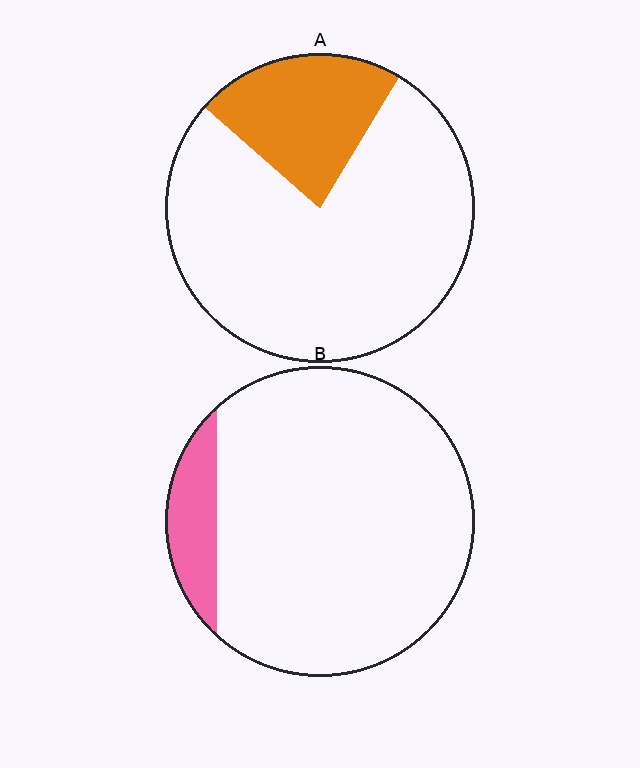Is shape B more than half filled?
No.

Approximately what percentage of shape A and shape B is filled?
A is approximately 20% and B is approximately 10%.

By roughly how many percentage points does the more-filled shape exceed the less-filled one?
By roughly 10 percentage points (A over B).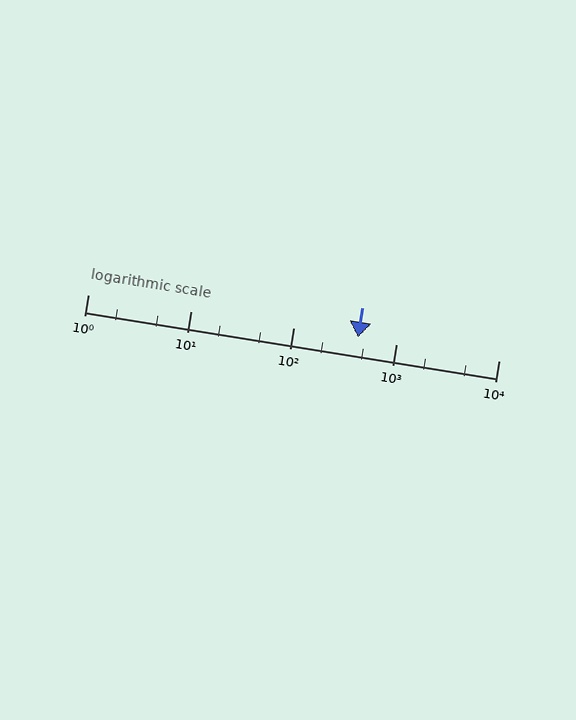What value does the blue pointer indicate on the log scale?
The pointer indicates approximately 430.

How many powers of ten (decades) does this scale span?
The scale spans 4 decades, from 1 to 10000.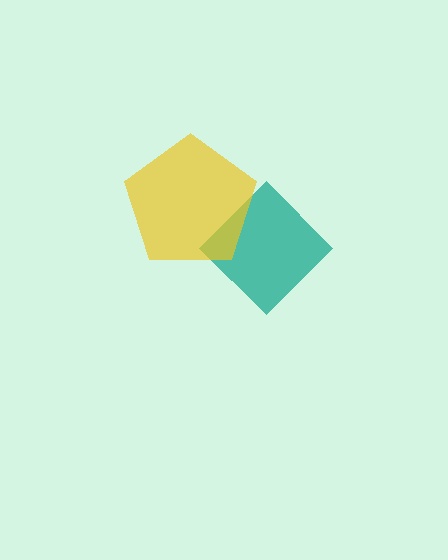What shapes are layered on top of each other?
The layered shapes are: a teal diamond, a yellow pentagon.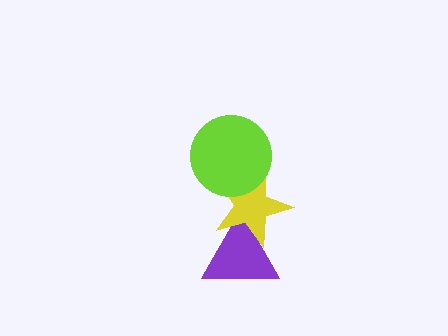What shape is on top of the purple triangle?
The yellow star is on top of the purple triangle.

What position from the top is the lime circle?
The lime circle is 1st from the top.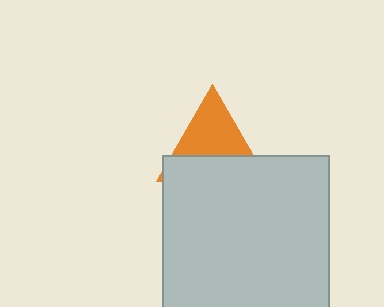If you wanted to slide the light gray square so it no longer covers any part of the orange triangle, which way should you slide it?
Slide it down — that is the most direct way to separate the two shapes.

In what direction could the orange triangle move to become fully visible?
The orange triangle could move up. That would shift it out from behind the light gray square entirely.